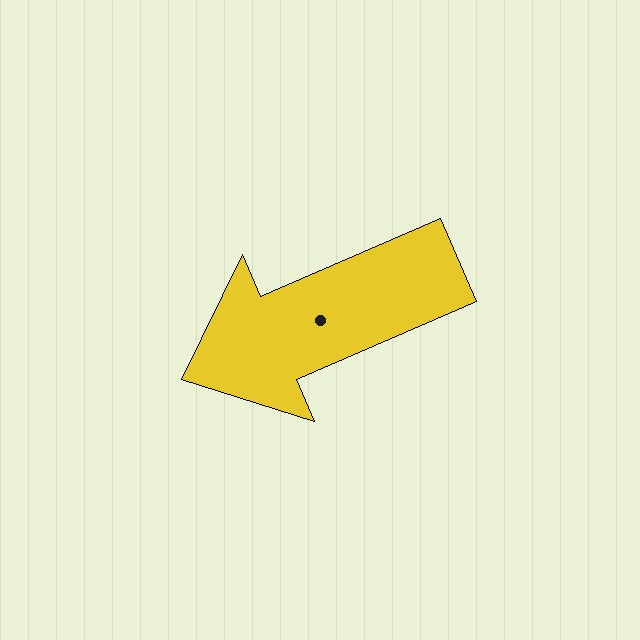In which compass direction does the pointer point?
Southwest.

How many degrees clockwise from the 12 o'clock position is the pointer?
Approximately 247 degrees.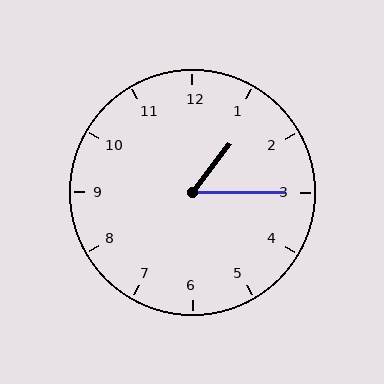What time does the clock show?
1:15.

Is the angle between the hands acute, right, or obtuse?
It is acute.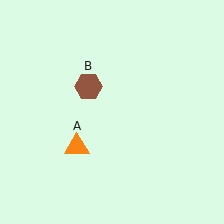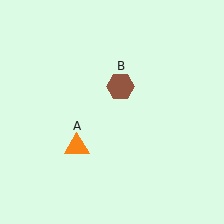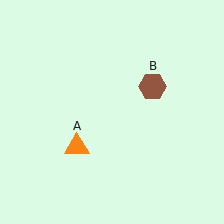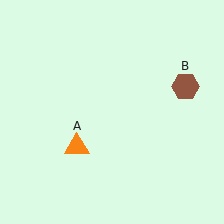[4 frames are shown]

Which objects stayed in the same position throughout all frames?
Orange triangle (object A) remained stationary.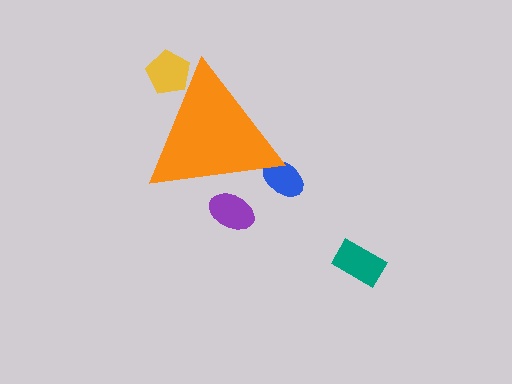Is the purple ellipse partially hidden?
Yes, the purple ellipse is partially hidden behind the orange triangle.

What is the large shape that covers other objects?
An orange triangle.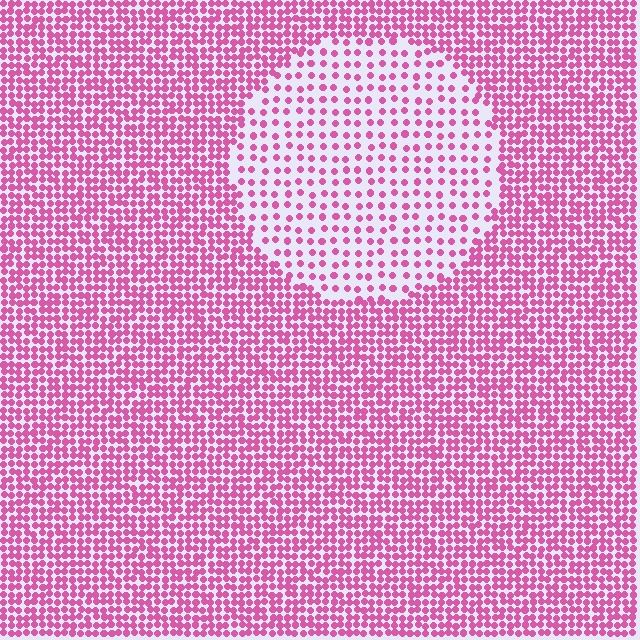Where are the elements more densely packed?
The elements are more densely packed outside the circle boundary.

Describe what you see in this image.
The image contains small pink elements arranged at two different densities. A circle-shaped region is visible where the elements are less densely packed than the surrounding area.